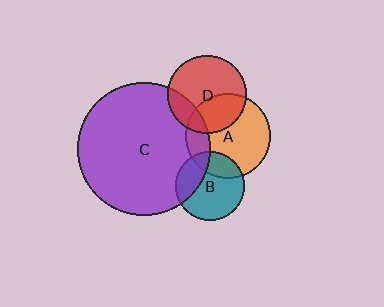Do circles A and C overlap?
Yes.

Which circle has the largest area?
Circle C (purple).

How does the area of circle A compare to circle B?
Approximately 1.5 times.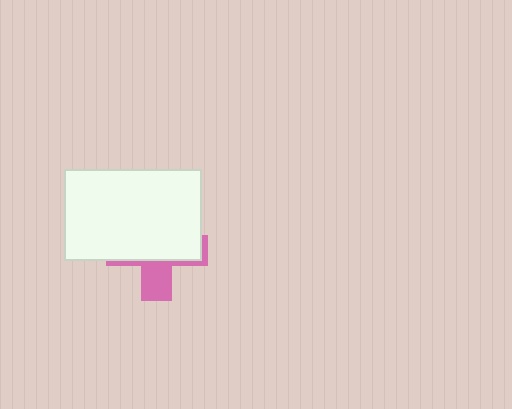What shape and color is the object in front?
The object in front is a white rectangle.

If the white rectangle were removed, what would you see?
You would see the complete pink cross.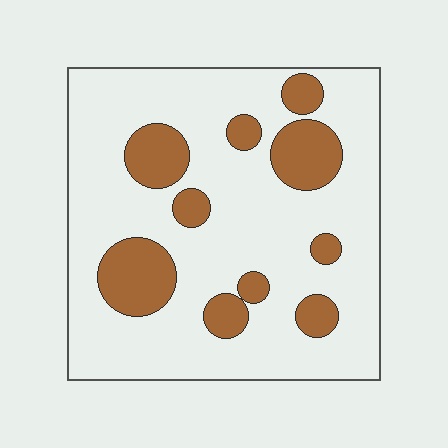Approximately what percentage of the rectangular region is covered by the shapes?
Approximately 20%.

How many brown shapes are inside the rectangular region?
10.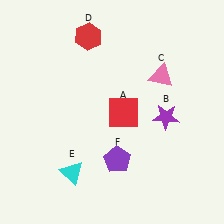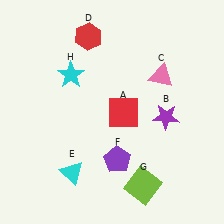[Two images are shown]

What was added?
A lime square (G), a cyan star (H) were added in Image 2.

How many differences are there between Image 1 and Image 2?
There are 2 differences between the two images.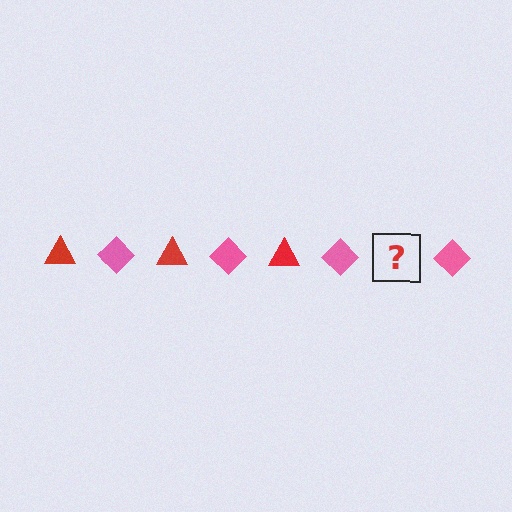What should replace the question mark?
The question mark should be replaced with a red triangle.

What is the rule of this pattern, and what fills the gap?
The rule is that the pattern alternates between red triangle and pink diamond. The gap should be filled with a red triangle.